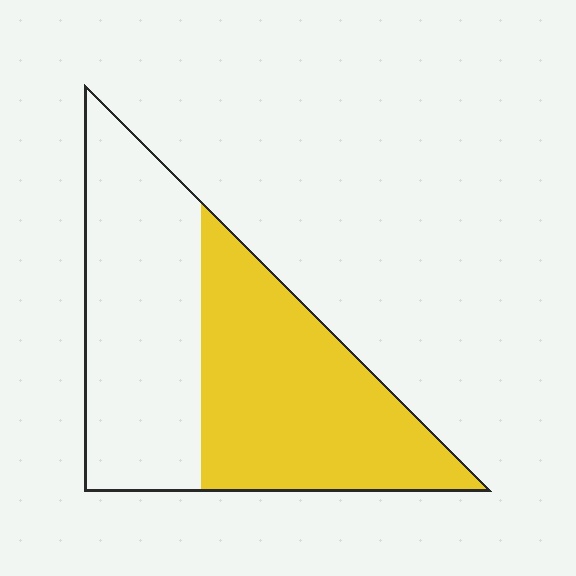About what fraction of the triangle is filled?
About one half (1/2).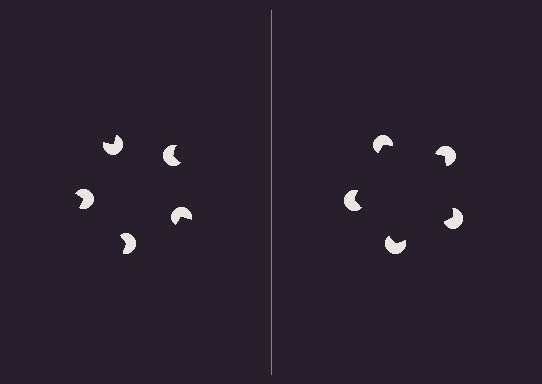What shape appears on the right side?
An illusory pentagon.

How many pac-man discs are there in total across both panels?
10 — 5 on each side.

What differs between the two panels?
The pac-man discs are positioned identically on both sides; only the wedge orientations differ. On the right they align to a pentagon; on the left they are misaligned.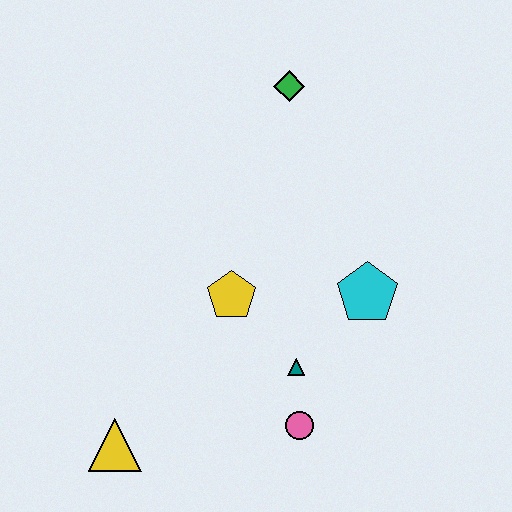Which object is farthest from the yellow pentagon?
The green diamond is farthest from the yellow pentagon.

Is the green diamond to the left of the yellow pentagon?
No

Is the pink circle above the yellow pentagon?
No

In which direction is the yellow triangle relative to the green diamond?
The yellow triangle is below the green diamond.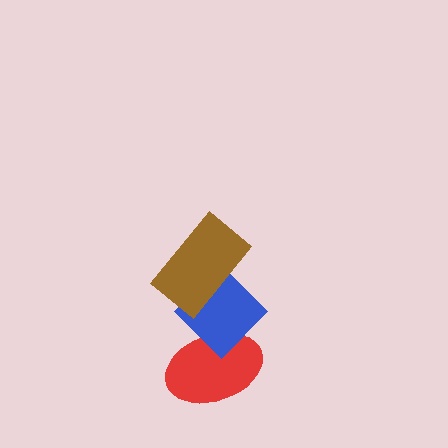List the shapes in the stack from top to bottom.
From top to bottom: the brown rectangle, the blue diamond, the red ellipse.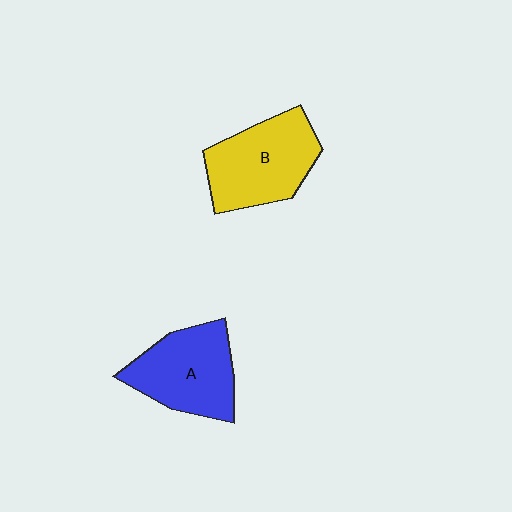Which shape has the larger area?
Shape B (yellow).